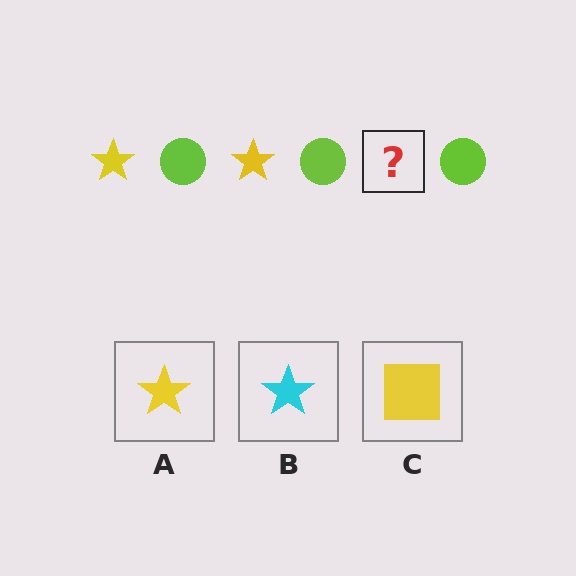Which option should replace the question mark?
Option A.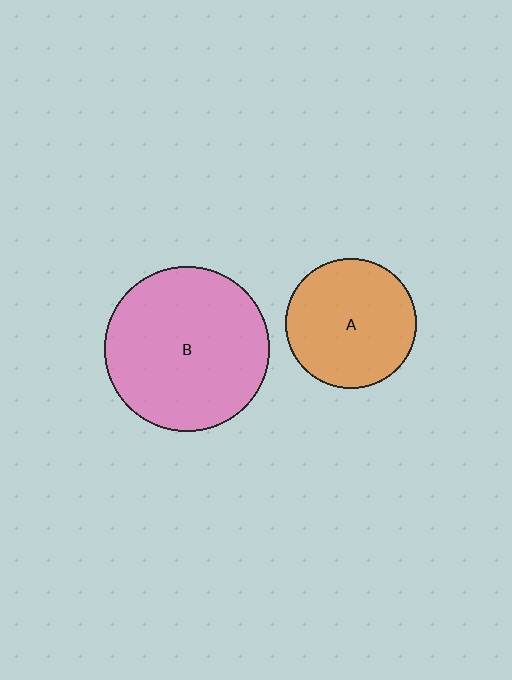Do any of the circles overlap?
No, none of the circles overlap.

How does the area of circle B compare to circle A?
Approximately 1.6 times.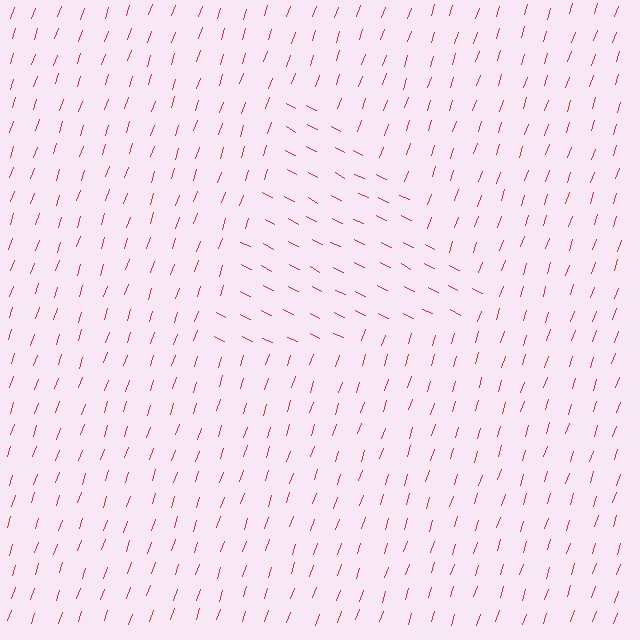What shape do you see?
I see a triangle.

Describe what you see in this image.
The image is filled with small red line segments. A triangle region in the image has lines oriented differently from the surrounding lines, creating a visible texture boundary.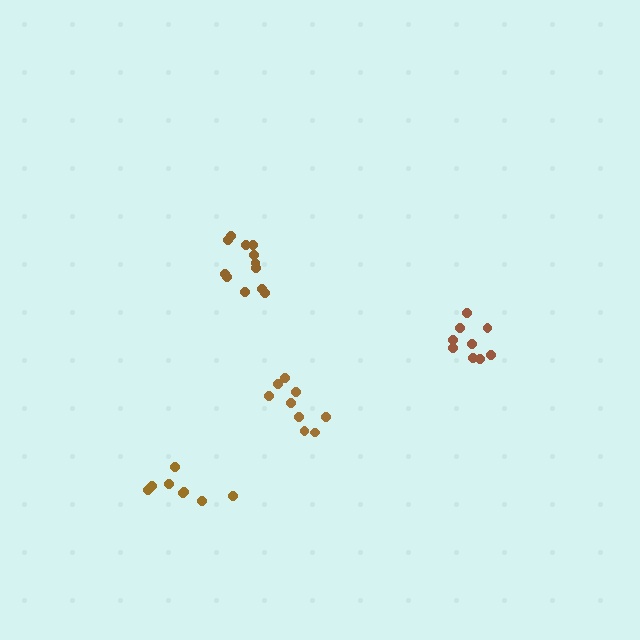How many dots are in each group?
Group 1: 9 dots, Group 2: 12 dots, Group 3: 9 dots, Group 4: 8 dots (38 total).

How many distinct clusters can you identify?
There are 4 distinct clusters.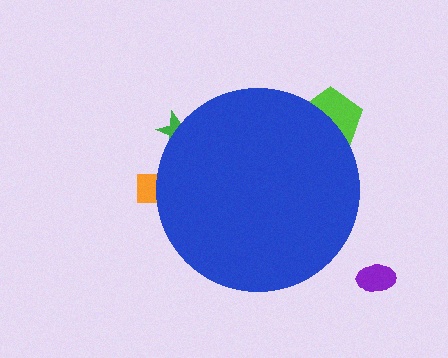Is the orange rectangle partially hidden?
Yes, the orange rectangle is partially hidden behind the blue circle.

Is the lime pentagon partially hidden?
Yes, the lime pentagon is partially hidden behind the blue circle.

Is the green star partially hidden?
Yes, the green star is partially hidden behind the blue circle.